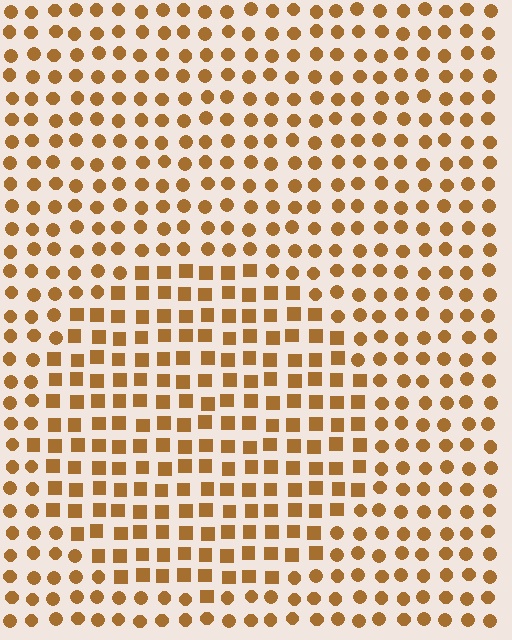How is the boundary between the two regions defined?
The boundary is defined by a change in element shape: squares inside vs. circles outside. All elements share the same color and spacing.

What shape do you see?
I see a circle.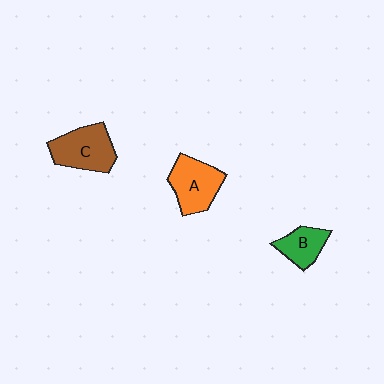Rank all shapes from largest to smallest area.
From largest to smallest: C (brown), A (orange), B (green).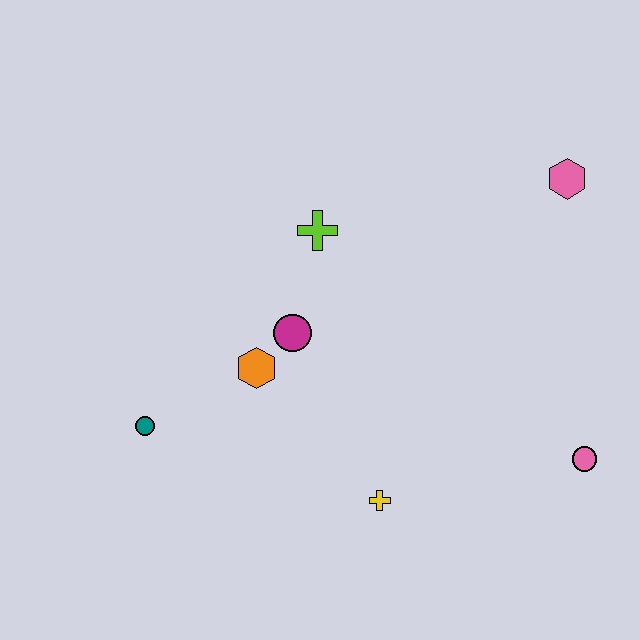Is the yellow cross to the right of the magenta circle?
Yes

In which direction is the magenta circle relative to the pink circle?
The magenta circle is to the left of the pink circle.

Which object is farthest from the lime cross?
The pink circle is farthest from the lime cross.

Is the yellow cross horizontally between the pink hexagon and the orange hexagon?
Yes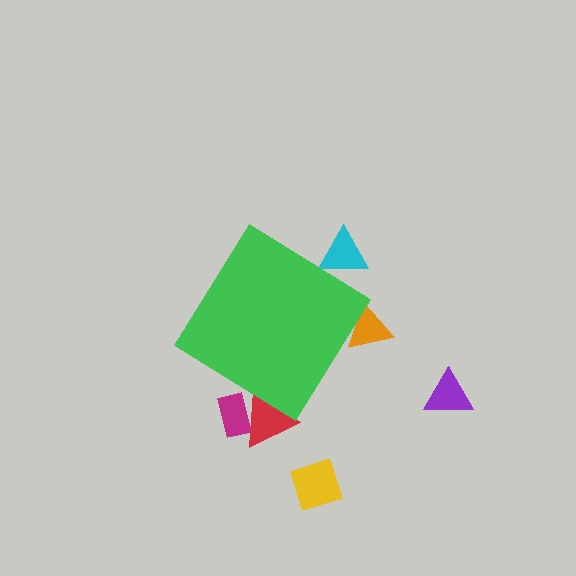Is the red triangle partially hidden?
Yes, the red triangle is partially hidden behind the green diamond.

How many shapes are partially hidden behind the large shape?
4 shapes are partially hidden.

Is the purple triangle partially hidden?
No, the purple triangle is fully visible.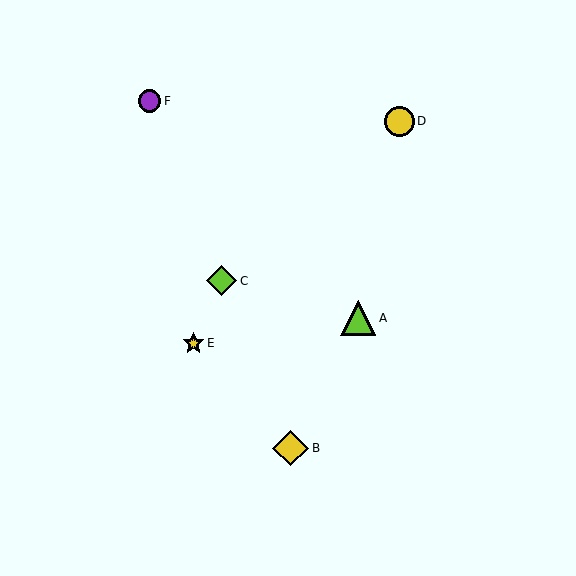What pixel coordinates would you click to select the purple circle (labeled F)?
Click at (150, 101) to select the purple circle F.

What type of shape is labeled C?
Shape C is a lime diamond.